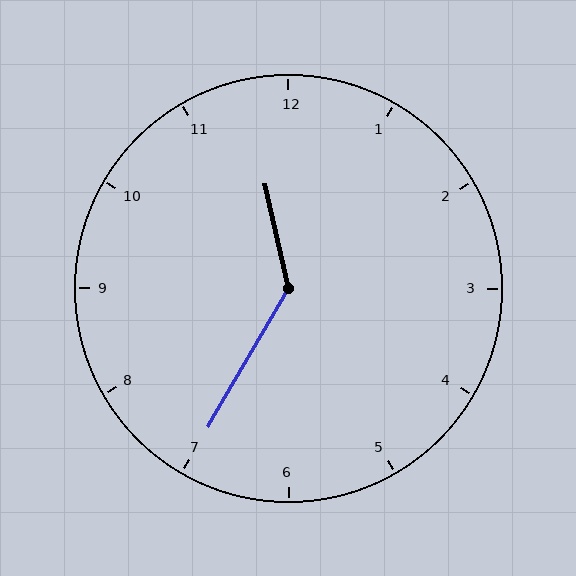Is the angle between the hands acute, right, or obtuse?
It is obtuse.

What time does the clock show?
11:35.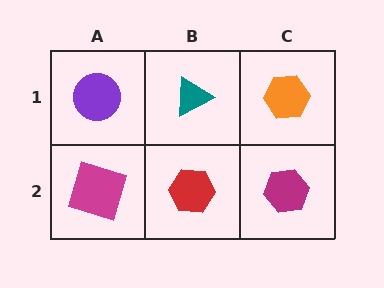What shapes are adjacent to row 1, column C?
A magenta hexagon (row 2, column C), a teal triangle (row 1, column B).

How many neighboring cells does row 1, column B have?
3.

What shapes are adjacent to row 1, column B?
A red hexagon (row 2, column B), a purple circle (row 1, column A), an orange hexagon (row 1, column C).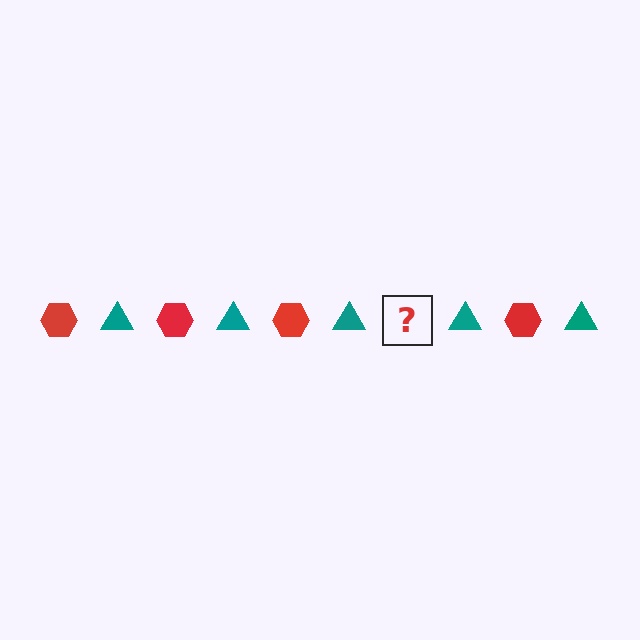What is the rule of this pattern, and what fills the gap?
The rule is that the pattern alternates between red hexagon and teal triangle. The gap should be filled with a red hexagon.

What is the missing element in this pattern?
The missing element is a red hexagon.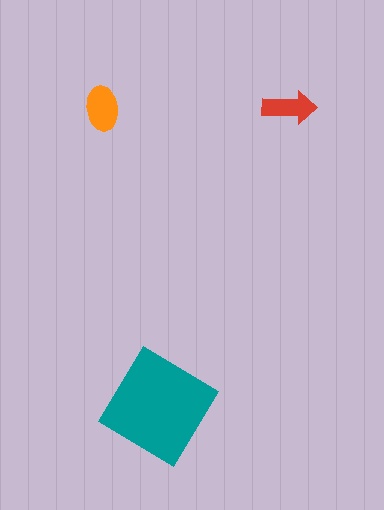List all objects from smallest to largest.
The red arrow, the orange ellipse, the teal diamond.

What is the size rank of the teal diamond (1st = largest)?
1st.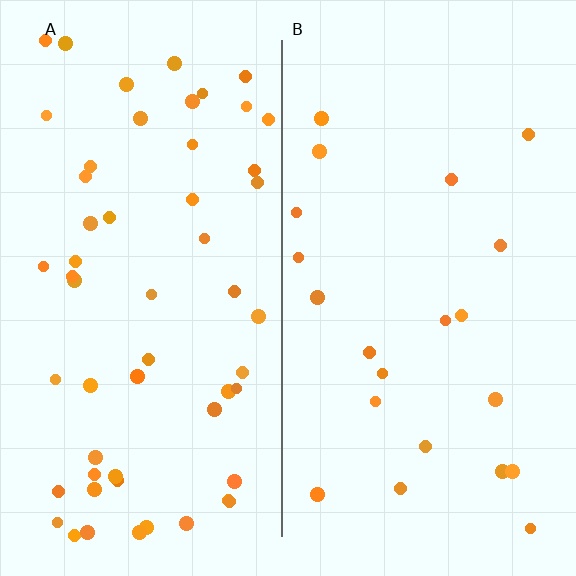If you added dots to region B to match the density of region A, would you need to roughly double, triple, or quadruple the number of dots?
Approximately triple.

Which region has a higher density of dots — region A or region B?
A (the left).